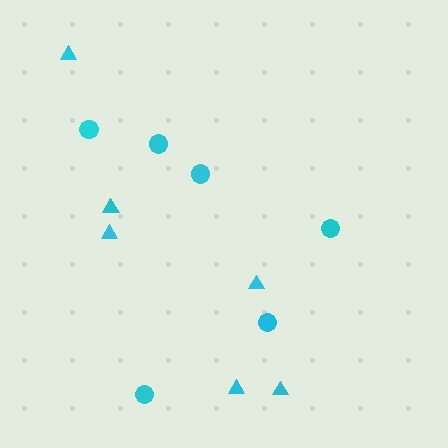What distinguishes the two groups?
There are 2 groups: one group of triangles (6) and one group of circles (6).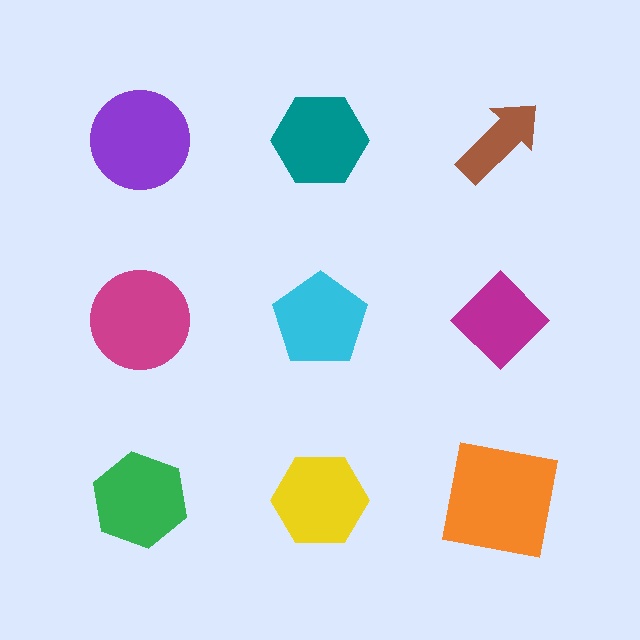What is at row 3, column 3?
An orange square.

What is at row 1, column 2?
A teal hexagon.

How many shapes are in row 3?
3 shapes.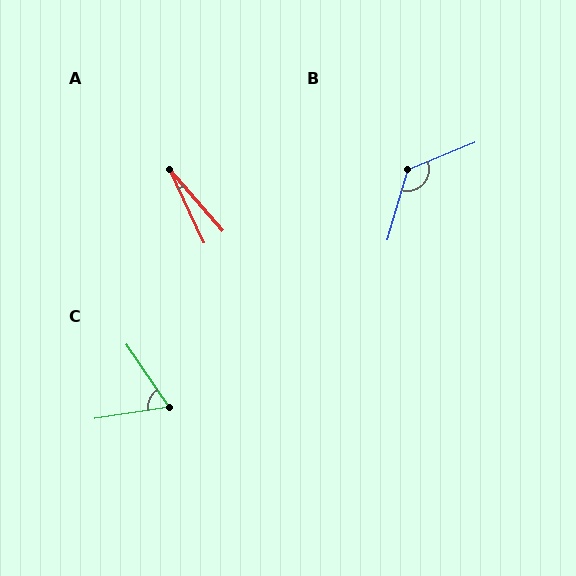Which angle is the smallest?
A, at approximately 16 degrees.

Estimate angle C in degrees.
Approximately 65 degrees.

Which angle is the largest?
B, at approximately 128 degrees.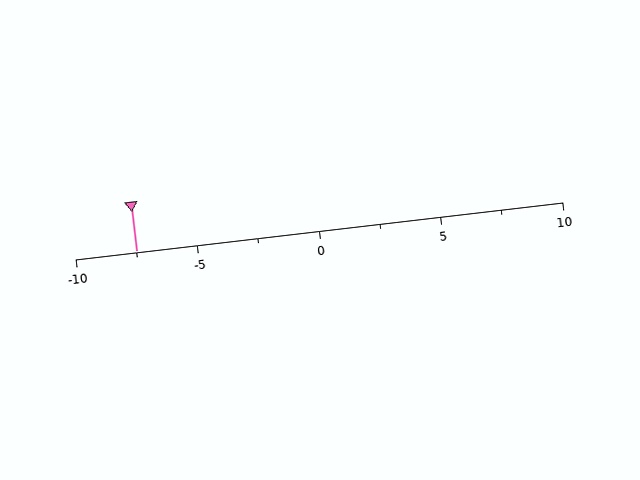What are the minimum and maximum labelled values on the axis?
The axis runs from -10 to 10.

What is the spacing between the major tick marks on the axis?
The major ticks are spaced 5 apart.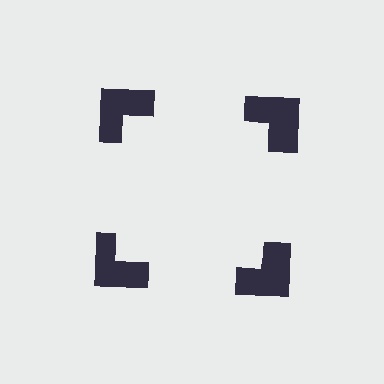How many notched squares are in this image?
There are 4 — one at each vertex of the illusory square.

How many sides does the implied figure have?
4 sides.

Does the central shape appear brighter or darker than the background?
It typically appears slightly brighter than the background, even though no actual brightness change is drawn.